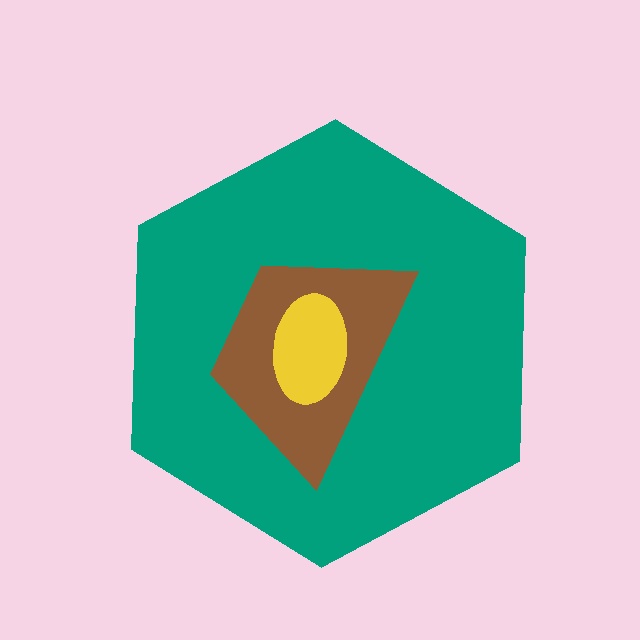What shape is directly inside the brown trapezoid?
The yellow ellipse.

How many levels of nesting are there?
3.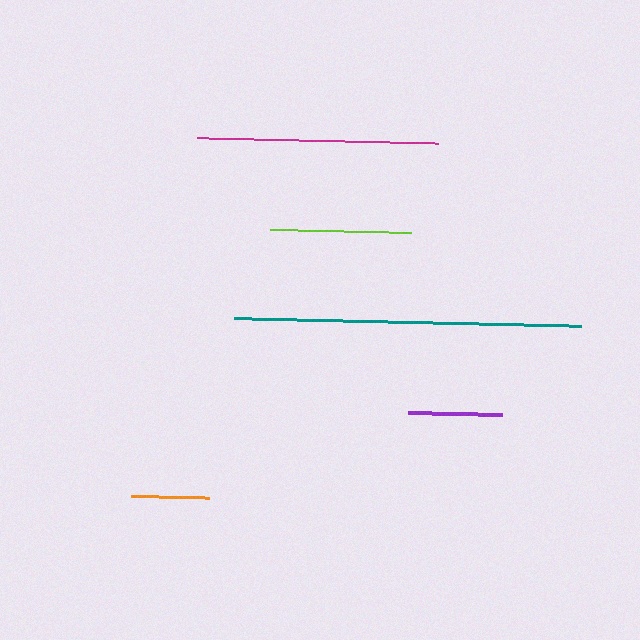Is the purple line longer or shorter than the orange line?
The purple line is longer than the orange line.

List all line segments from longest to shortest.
From longest to shortest: teal, magenta, lime, purple, orange.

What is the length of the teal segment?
The teal segment is approximately 347 pixels long.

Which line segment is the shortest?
The orange line is the shortest at approximately 77 pixels.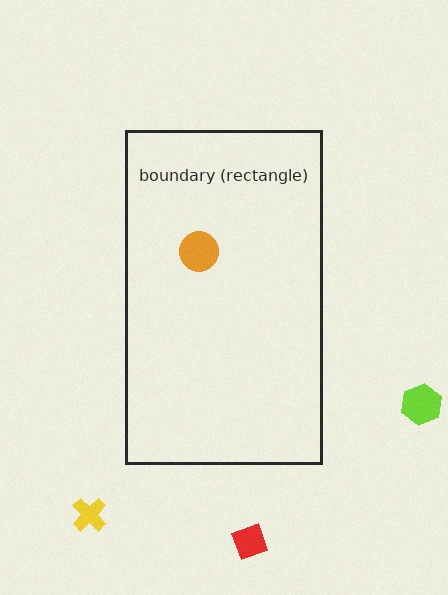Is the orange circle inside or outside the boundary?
Inside.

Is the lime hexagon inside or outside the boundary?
Outside.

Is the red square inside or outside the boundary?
Outside.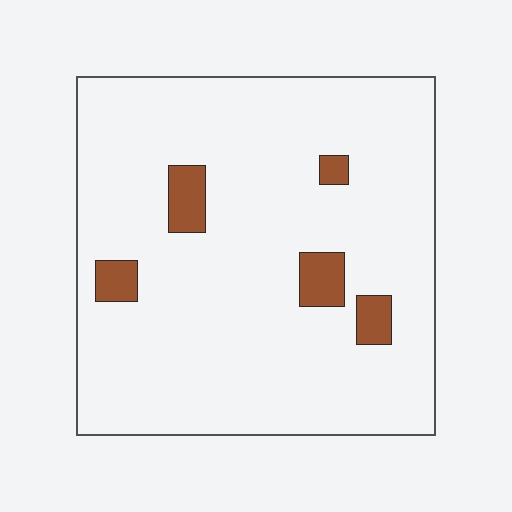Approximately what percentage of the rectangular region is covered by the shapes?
Approximately 5%.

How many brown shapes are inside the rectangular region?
5.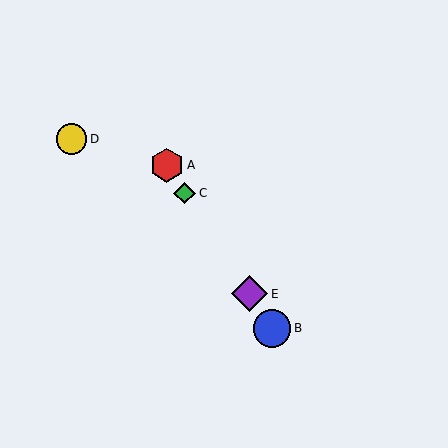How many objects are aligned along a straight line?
4 objects (A, B, C, E) are aligned along a straight line.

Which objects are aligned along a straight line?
Objects A, B, C, E are aligned along a straight line.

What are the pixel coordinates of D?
Object D is at (71, 139).